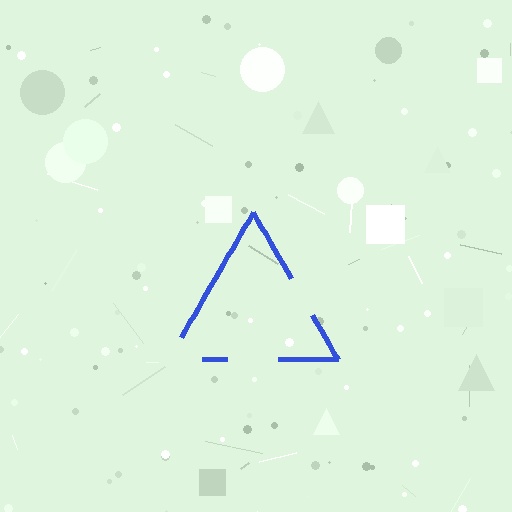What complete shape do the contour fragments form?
The contour fragments form a triangle.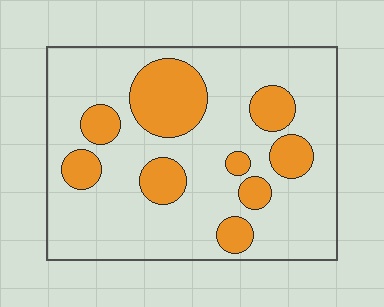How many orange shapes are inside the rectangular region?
9.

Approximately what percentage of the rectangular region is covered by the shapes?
Approximately 25%.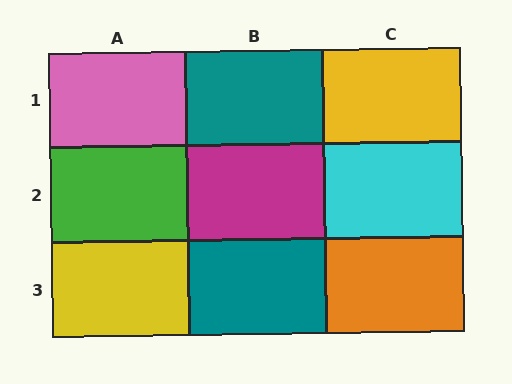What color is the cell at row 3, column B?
Teal.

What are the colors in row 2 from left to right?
Green, magenta, cyan.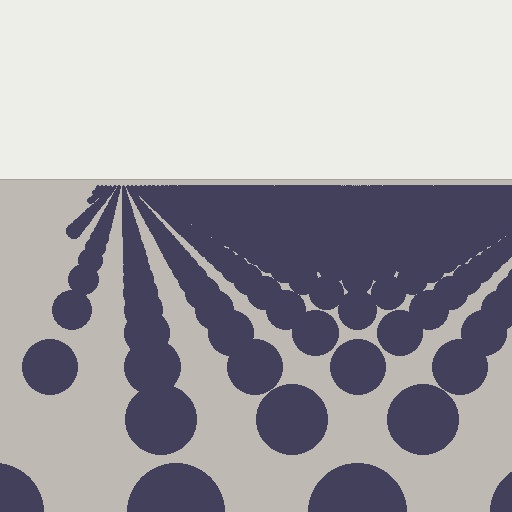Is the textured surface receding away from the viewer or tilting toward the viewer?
The surface is receding away from the viewer. Texture elements get smaller and denser toward the top.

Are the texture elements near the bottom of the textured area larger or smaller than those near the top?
Larger. Near the bottom, elements are closer to the viewer and appear at a bigger on-screen size.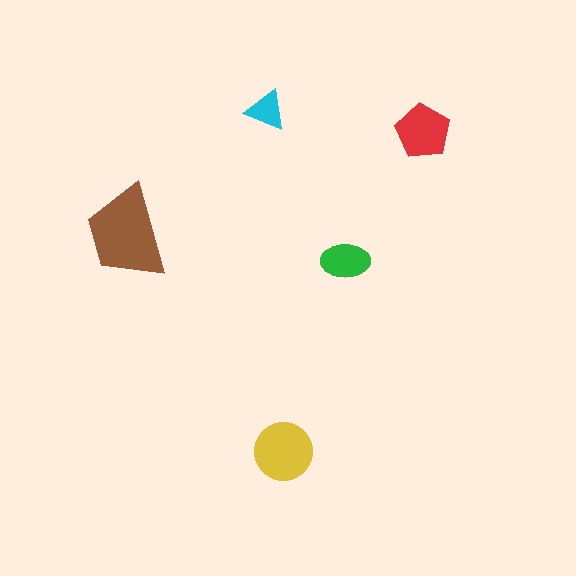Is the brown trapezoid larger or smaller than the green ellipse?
Larger.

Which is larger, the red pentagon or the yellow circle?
The yellow circle.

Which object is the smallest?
The cyan triangle.